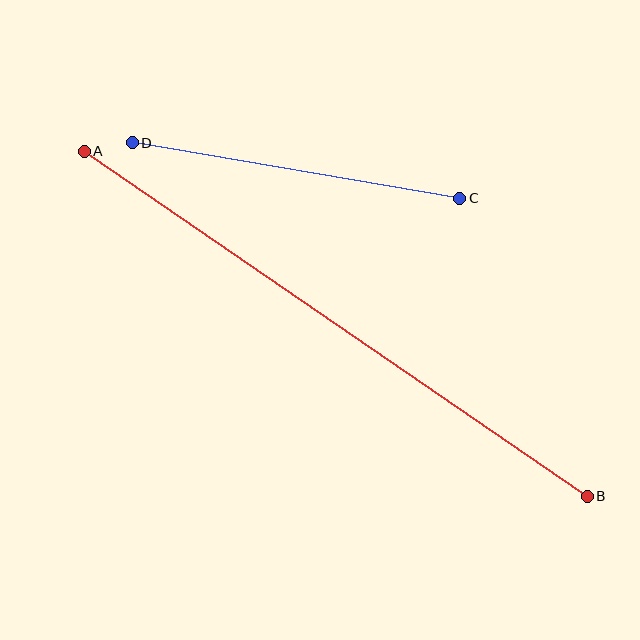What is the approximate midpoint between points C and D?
The midpoint is at approximately (296, 170) pixels.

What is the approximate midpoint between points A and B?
The midpoint is at approximately (336, 324) pixels.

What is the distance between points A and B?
The distance is approximately 610 pixels.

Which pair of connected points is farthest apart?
Points A and B are farthest apart.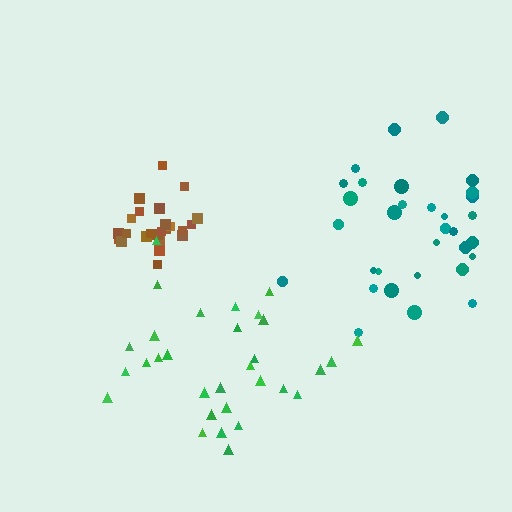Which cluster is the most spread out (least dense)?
Teal.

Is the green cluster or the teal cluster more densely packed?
Green.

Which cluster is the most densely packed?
Brown.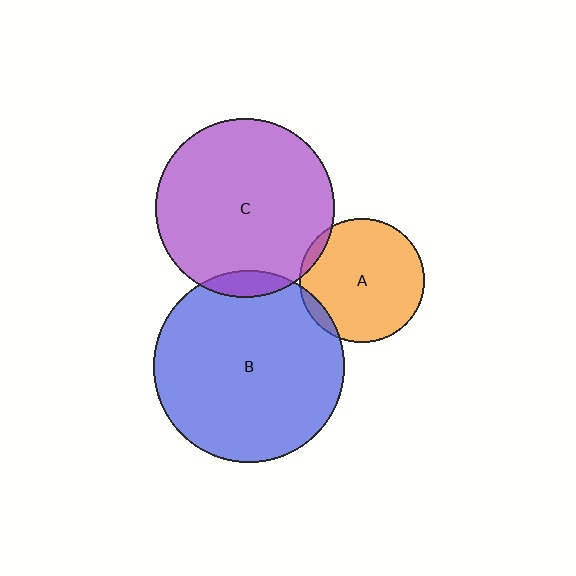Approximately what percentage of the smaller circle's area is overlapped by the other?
Approximately 5%.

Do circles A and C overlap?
Yes.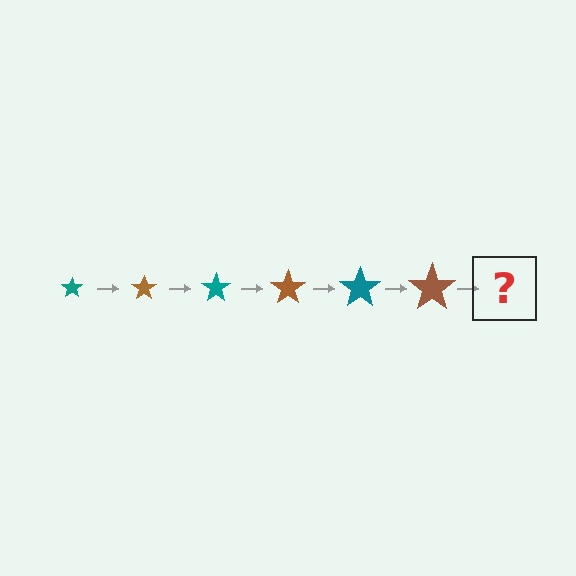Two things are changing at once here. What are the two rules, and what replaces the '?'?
The two rules are that the star grows larger each step and the color cycles through teal and brown. The '?' should be a teal star, larger than the previous one.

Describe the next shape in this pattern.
It should be a teal star, larger than the previous one.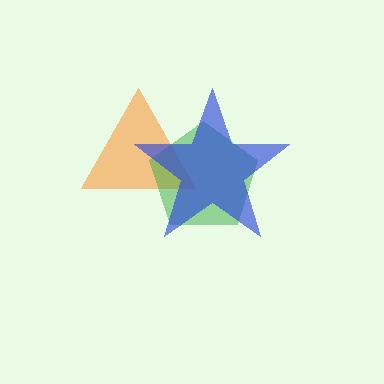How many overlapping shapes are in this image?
There are 3 overlapping shapes in the image.